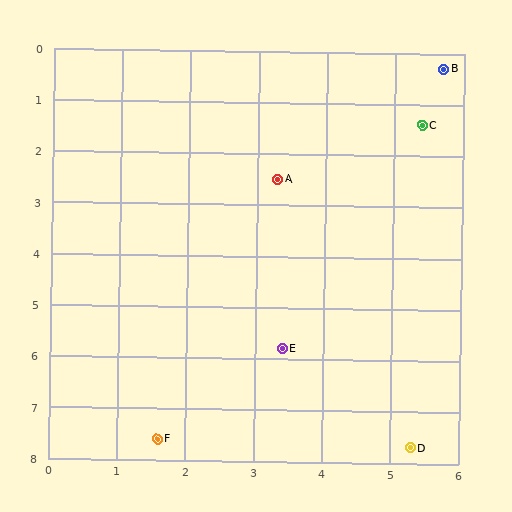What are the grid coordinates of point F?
Point F is at approximately (1.6, 7.6).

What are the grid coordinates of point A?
Point A is at approximately (3.3, 2.5).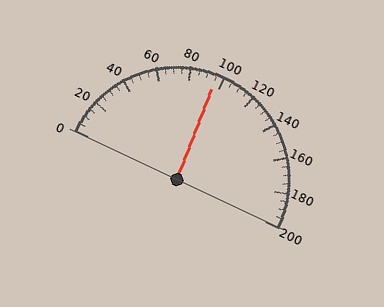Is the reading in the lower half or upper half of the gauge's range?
The reading is in the lower half of the range (0 to 200).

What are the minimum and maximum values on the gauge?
The gauge ranges from 0 to 200.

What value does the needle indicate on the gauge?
The needle indicates approximately 95.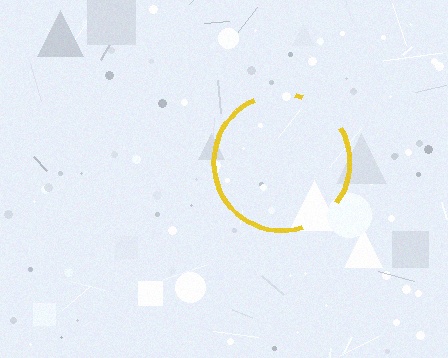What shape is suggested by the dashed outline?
The dashed outline suggests a circle.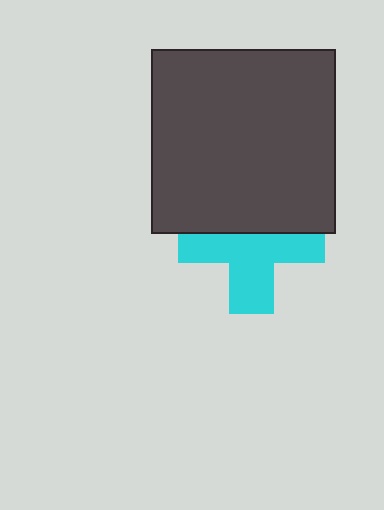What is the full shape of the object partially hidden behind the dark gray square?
The partially hidden object is a cyan cross.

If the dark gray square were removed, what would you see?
You would see the complete cyan cross.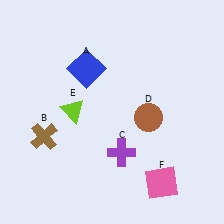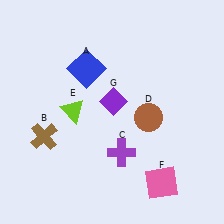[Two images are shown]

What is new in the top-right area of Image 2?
A purple diamond (G) was added in the top-right area of Image 2.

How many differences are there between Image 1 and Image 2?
There is 1 difference between the two images.